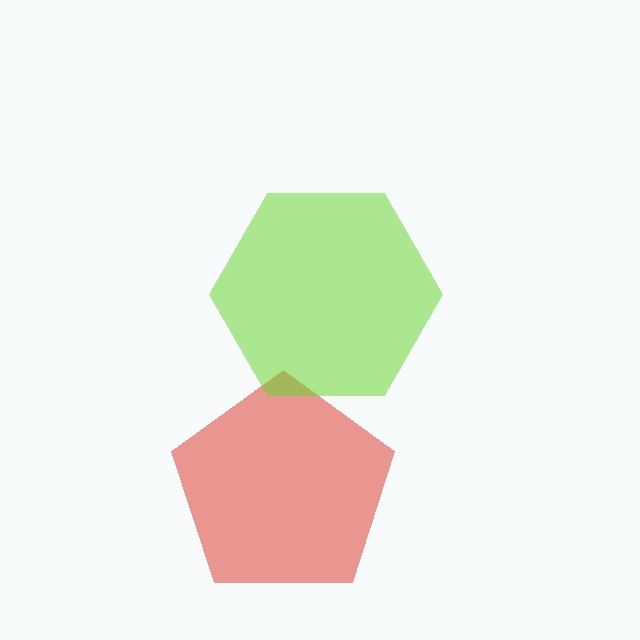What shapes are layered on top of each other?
The layered shapes are: a red pentagon, a lime hexagon.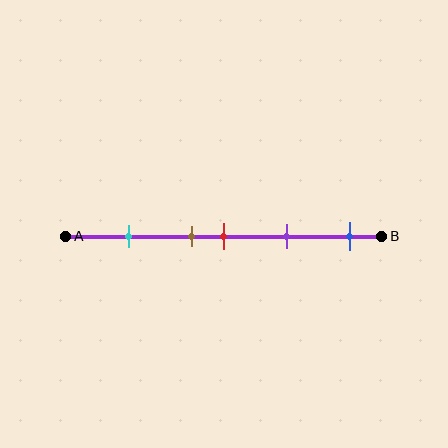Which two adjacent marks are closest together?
The brown and red marks are the closest adjacent pair.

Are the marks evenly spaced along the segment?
No, the marks are not evenly spaced.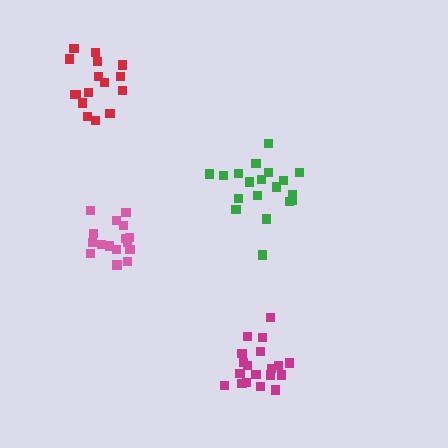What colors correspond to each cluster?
The clusters are colored: pink, magenta, green, red.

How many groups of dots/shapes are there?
There are 4 groups.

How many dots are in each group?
Group 1: 16 dots, Group 2: 19 dots, Group 3: 20 dots, Group 4: 16 dots (71 total).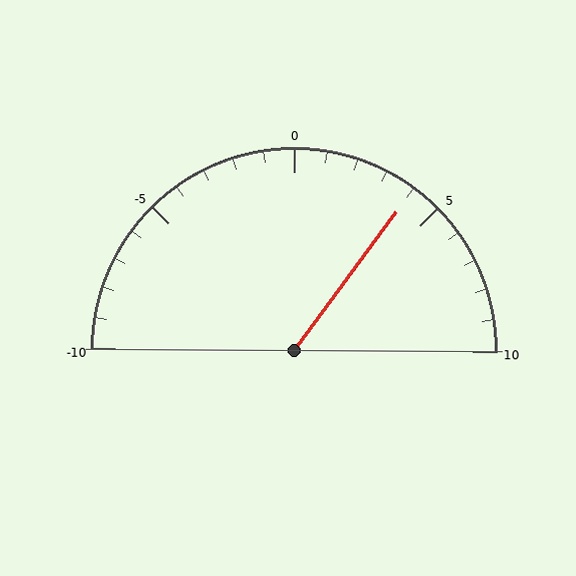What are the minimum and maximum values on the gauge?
The gauge ranges from -10 to 10.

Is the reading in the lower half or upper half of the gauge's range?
The reading is in the upper half of the range (-10 to 10).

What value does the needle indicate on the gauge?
The needle indicates approximately 4.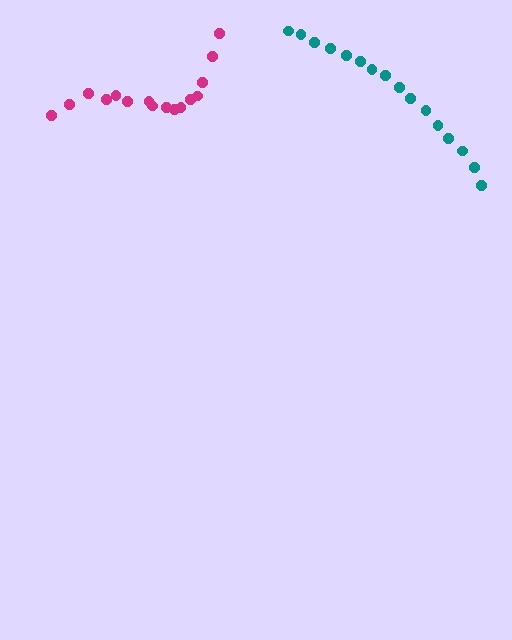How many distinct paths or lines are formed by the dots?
There are 2 distinct paths.